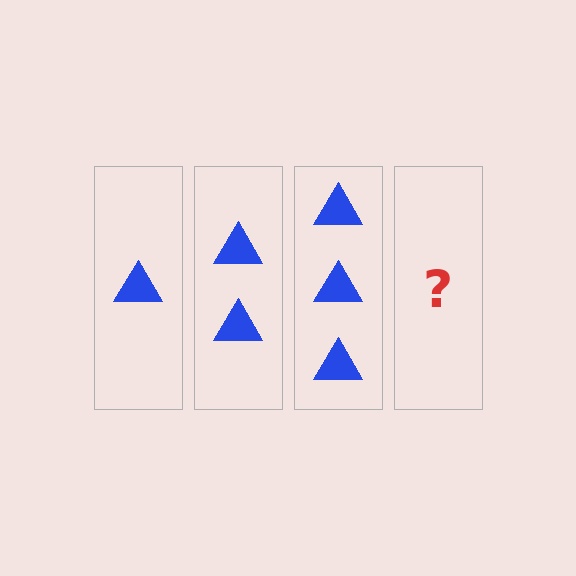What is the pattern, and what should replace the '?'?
The pattern is that each step adds one more triangle. The '?' should be 4 triangles.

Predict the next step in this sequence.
The next step is 4 triangles.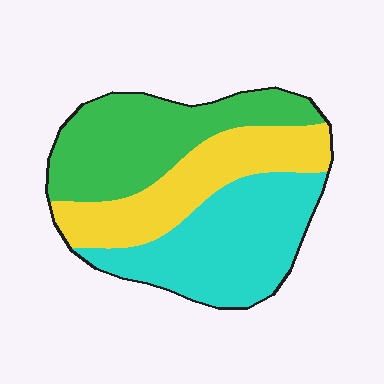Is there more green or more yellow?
Green.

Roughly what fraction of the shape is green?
Green takes up about one third (1/3) of the shape.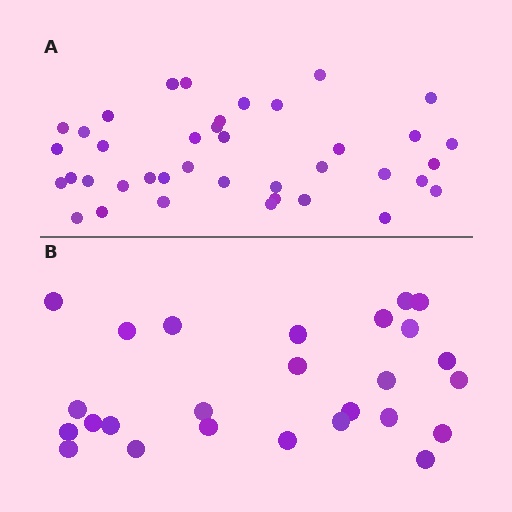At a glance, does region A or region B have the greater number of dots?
Region A (the top region) has more dots.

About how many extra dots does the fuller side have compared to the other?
Region A has approximately 15 more dots than region B.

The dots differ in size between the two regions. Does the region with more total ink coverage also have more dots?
No. Region B has more total ink coverage because its dots are larger, but region A actually contains more individual dots. Total area can be misleading — the number of items is what matters here.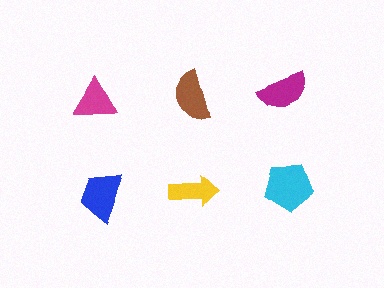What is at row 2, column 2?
A yellow arrow.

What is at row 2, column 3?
A cyan pentagon.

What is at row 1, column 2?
A brown semicircle.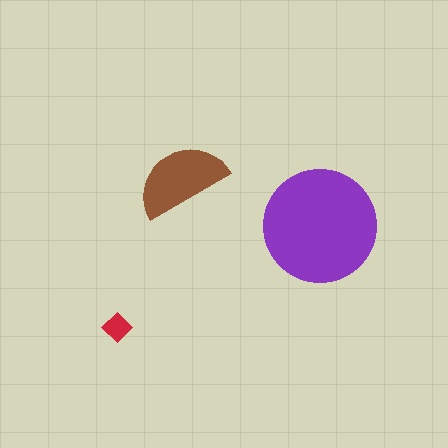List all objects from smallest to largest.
The red diamond, the brown semicircle, the purple circle.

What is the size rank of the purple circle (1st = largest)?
1st.